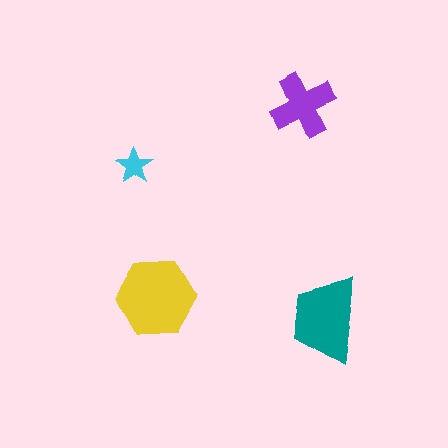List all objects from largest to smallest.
The yellow hexagon, the teal trapezoid, the purple cross, the cyan star.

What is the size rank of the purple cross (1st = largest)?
3rd.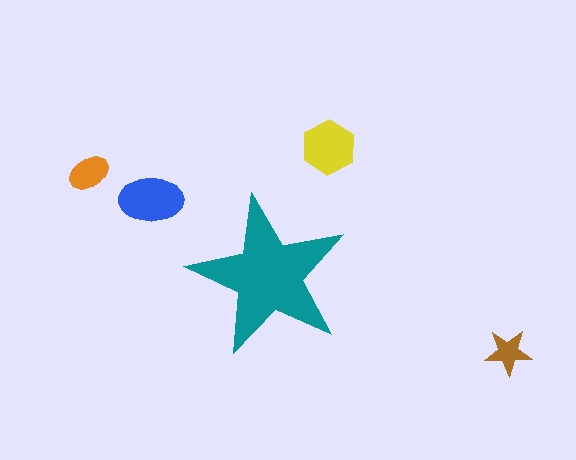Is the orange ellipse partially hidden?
No, the orange ellipse is fully visible.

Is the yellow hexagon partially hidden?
No, the yellow hexagon is fully visible.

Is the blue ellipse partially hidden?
No, the blue ellipse is fully visible.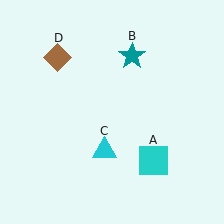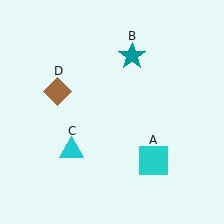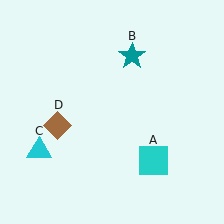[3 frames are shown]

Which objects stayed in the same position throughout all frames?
Cyan square (object A) and teal star (object B) remained stationary.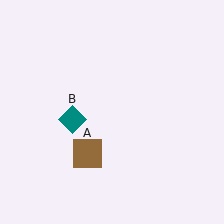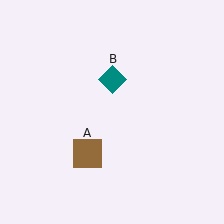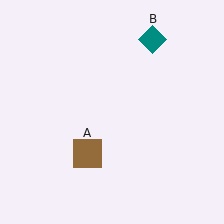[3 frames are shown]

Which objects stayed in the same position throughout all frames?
Brown square (object A) remained stationary.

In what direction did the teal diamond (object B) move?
The teal diamond (object B) moved up and to the right.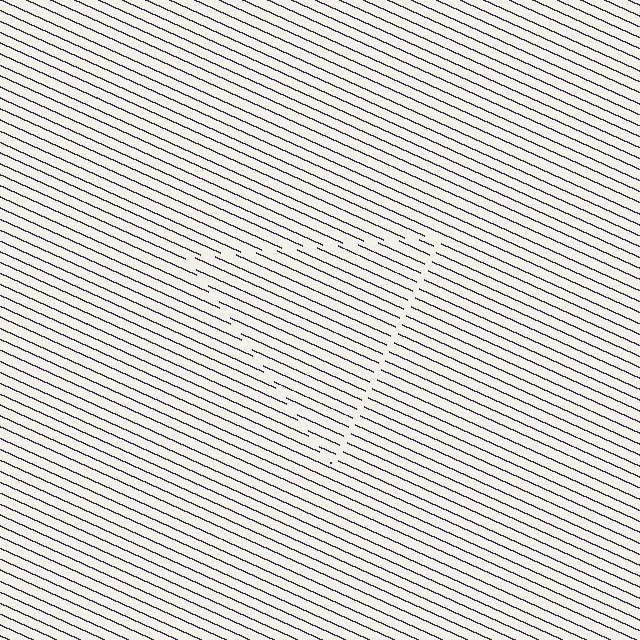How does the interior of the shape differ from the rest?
The interior of the shape contains the same grating, shifted by half a period — the contour is defined by the phase discontinuity where line-ends from the inner and outer gratings abut.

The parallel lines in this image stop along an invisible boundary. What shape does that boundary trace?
An illusory triangle. The interior of the shape contains the same grating, shifted by half a period — the contour is defined by the phase discontinuity where line-ends from the inner and outer gratings abut.